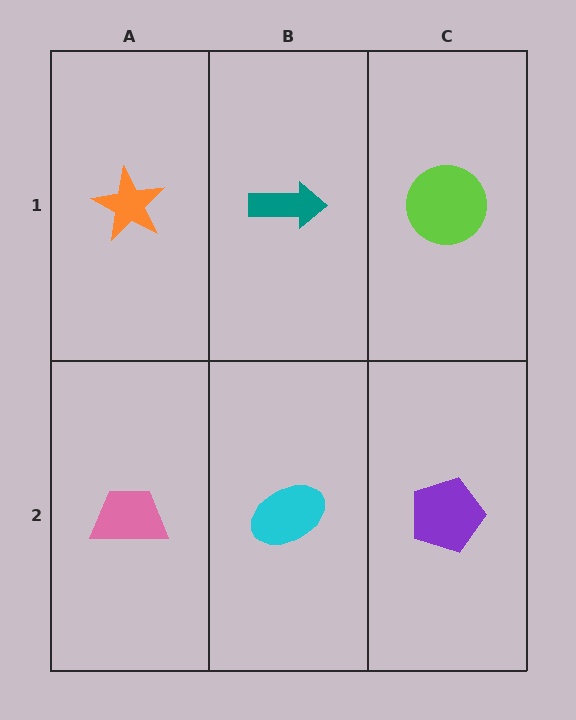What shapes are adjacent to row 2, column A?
An orange star (row 1, column A), a cyan ellipse (row 2, column B).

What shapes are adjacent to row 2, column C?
A lime circle (row 1, column C), a cyan ellipse (row 2, column B).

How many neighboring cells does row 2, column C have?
2.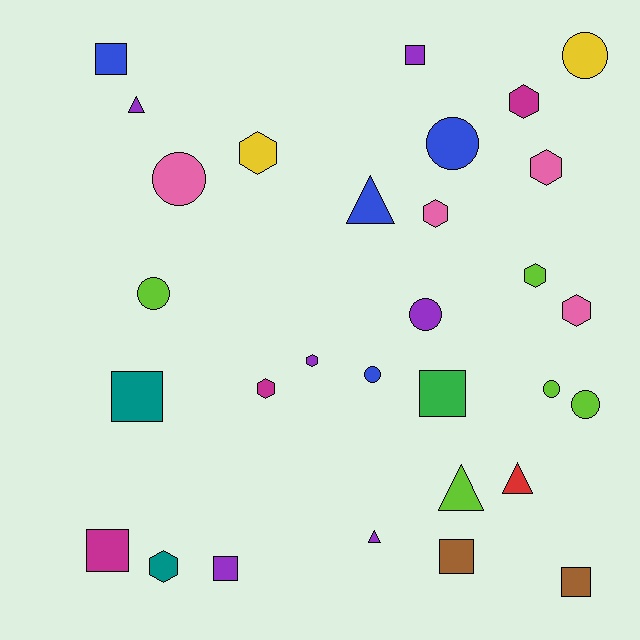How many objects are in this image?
There are 30 objects.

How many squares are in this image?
There are 8 squares.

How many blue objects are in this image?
There are 4 blue objects.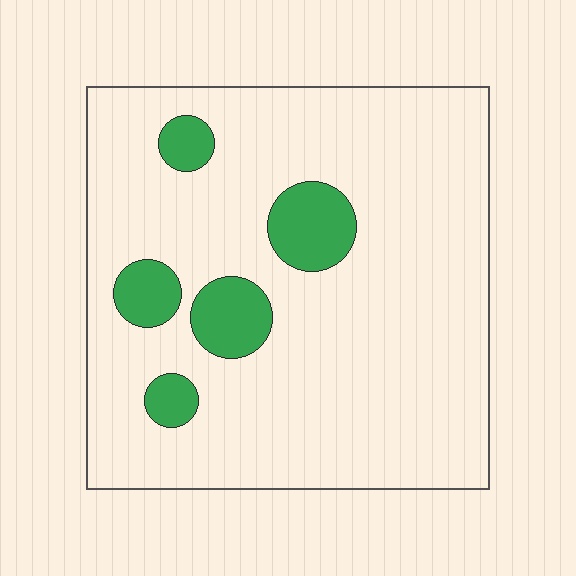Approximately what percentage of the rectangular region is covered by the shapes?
Approximately 15%.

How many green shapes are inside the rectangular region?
5.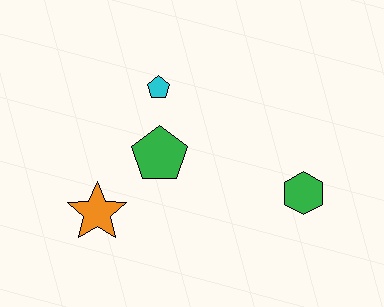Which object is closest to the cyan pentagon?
The green pentagon is closest to the cyan pentagon.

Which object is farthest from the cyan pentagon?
The green hexagon is farthest from the cyan pentagon.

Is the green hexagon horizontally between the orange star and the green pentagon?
No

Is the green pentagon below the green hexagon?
No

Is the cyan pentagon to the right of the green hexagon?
No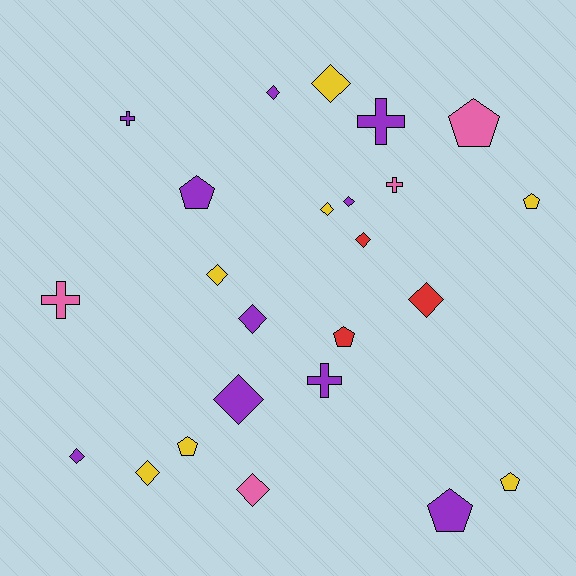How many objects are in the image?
There are 24 objects.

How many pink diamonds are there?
There is 1 pink diamond.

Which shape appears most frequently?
Diamond, with 12 objects.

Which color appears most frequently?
Purple, with 10 objects.